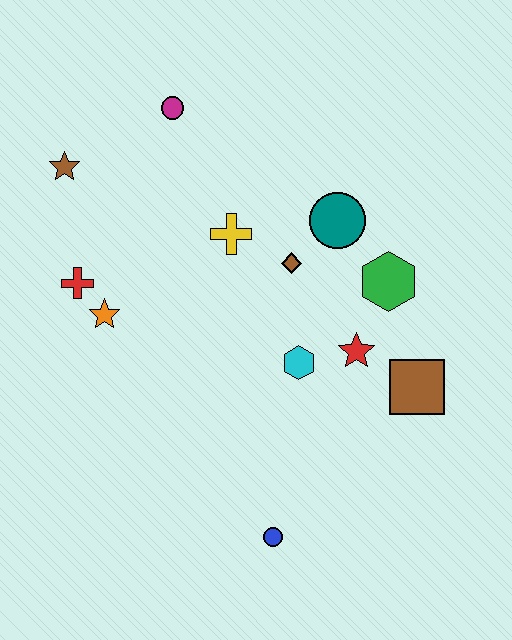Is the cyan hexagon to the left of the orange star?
No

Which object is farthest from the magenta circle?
The blue circle is farthest from the magenta circle.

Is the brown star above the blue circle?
Yes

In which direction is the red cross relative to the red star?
The red cross is to the left of the red star.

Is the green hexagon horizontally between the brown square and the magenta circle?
Yes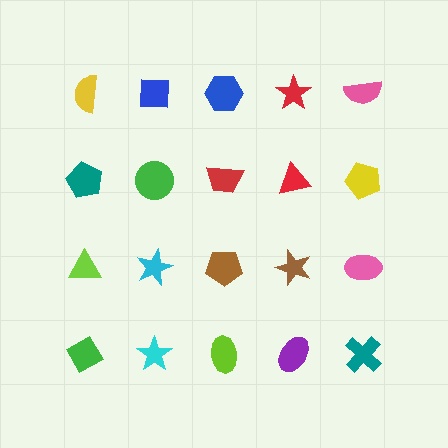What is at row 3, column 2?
A cyan star.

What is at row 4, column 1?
A green diamond.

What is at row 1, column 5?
A pink semicircle.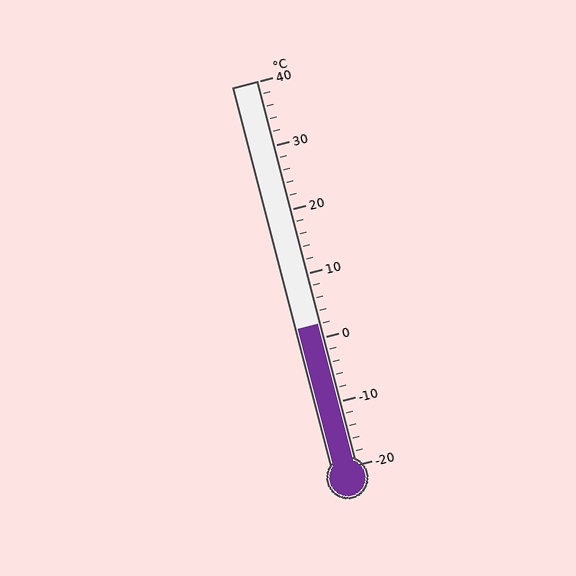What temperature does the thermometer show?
The thermometer shows approximately 2°C.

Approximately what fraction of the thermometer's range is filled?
The thermometer is filled to approximately 35% of its range.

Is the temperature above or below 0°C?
The temperature is above 0°C.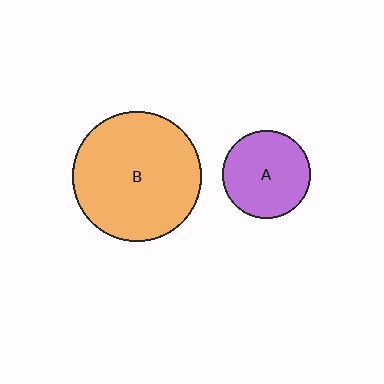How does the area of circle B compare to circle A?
Approximately 2.2 times.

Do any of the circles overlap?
No, none of the circles overlap.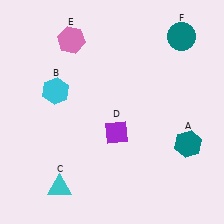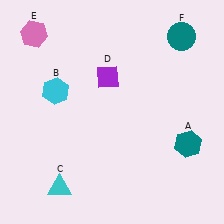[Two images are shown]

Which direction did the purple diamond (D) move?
The purple diamond (D) moved up.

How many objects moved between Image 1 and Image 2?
2 objects moved between the two images.